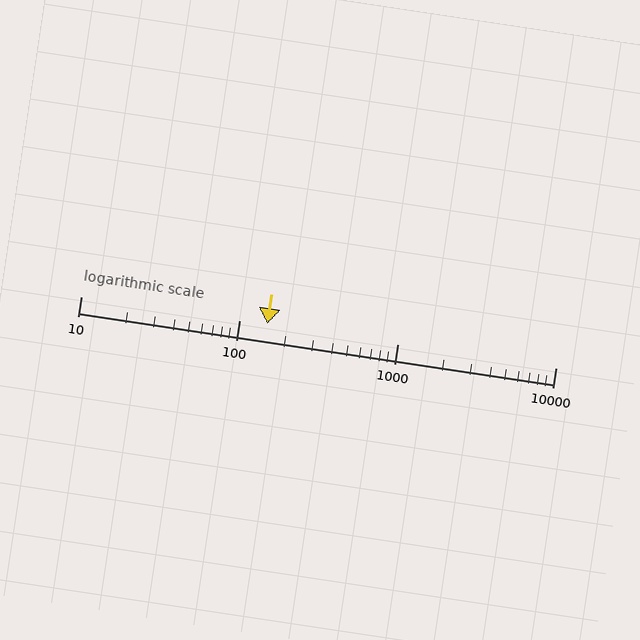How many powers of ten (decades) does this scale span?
The scale spans 3 decades, from 10 to 10000.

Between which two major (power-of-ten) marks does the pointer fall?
The pointer is between 100 and 1000.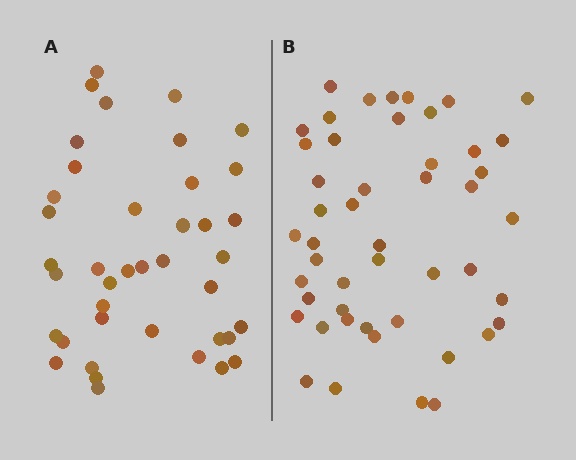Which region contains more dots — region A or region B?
Region B (the right region) has more dots.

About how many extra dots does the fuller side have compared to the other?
Region B has roughly 8 or so more dots than region A.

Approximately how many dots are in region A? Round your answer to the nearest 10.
About 40 dots.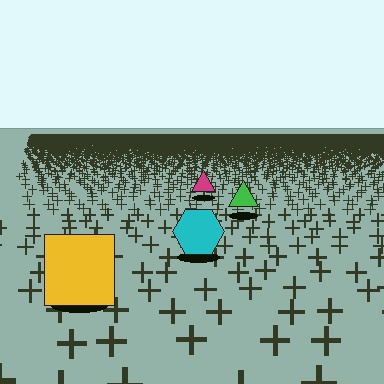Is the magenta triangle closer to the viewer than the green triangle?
No. The green triangle is closer — you can tell from the texture gradient: the ground texture is coarser near it.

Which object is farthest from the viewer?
The magenta triangle is farthest from the viewer. It appears smaller and the ground texture around it is denser.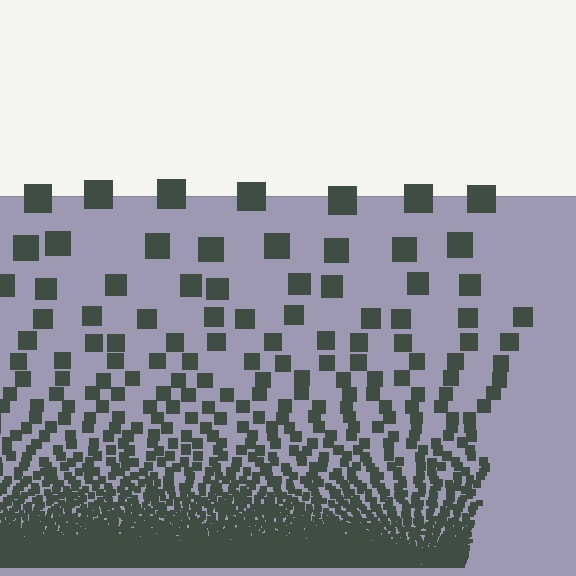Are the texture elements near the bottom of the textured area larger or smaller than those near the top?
Smaller. The gradient is inverted — elements near the bottom are smaller and denser.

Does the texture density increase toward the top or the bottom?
Density increases toward the bottom.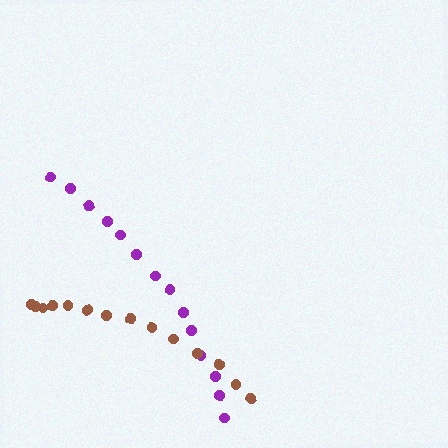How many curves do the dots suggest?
There are 2 distinct paths.